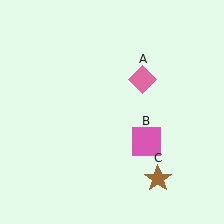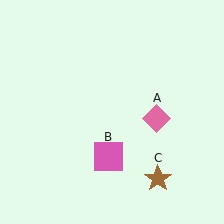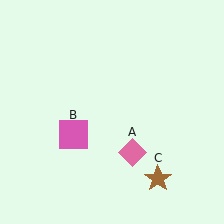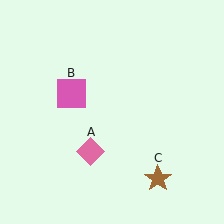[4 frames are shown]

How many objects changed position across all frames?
2 objects changed position: pink diamond (object A), pink square (object B).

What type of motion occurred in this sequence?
The pink diamond (object A), pink square (object B) rotated clockwise around the center of the scene.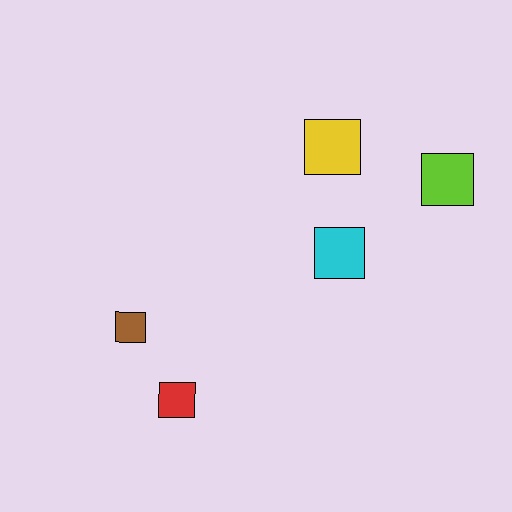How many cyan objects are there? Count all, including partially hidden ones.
There is 1 cyan object.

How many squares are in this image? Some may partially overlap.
There are 5 squares.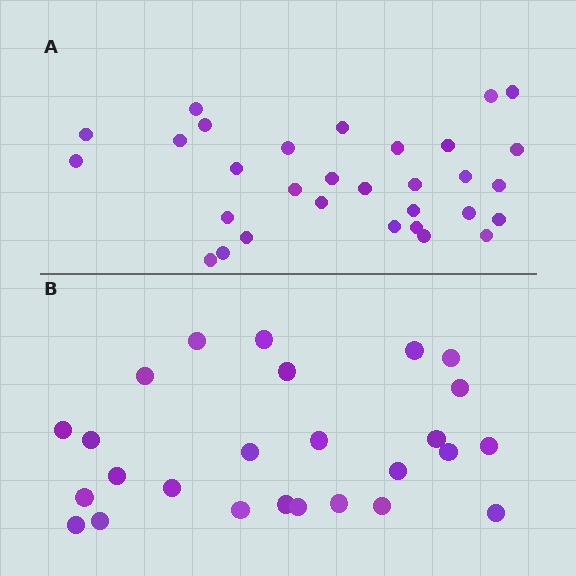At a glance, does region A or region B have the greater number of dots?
Region A (the top region) has more dots.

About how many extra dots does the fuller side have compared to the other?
Region A has about 5 more dots than region B.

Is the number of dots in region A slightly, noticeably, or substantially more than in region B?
Region A has only slightly more — the two regions are fairly close. The ratio is roughly 1.2 to 1.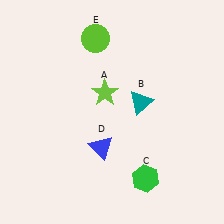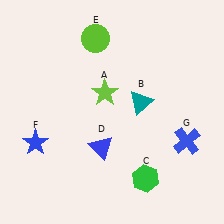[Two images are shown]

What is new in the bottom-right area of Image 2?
A blue cross (G) was added in the bottom-right area of Image 2.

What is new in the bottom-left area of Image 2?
A blue star (F) was added in the bottom-left area of Image 2.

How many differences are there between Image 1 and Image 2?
There are 2 differences between the two images.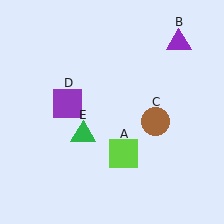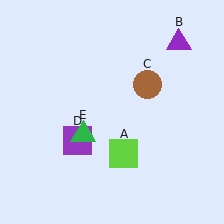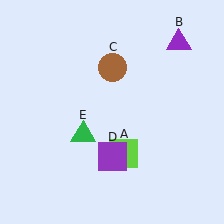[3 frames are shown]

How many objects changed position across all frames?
2 objects changed position: brown circle (object C), purple square (object D).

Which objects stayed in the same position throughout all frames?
Lime square (object A) and purple triangle (object B) and green triangle (object E) remained stationary.